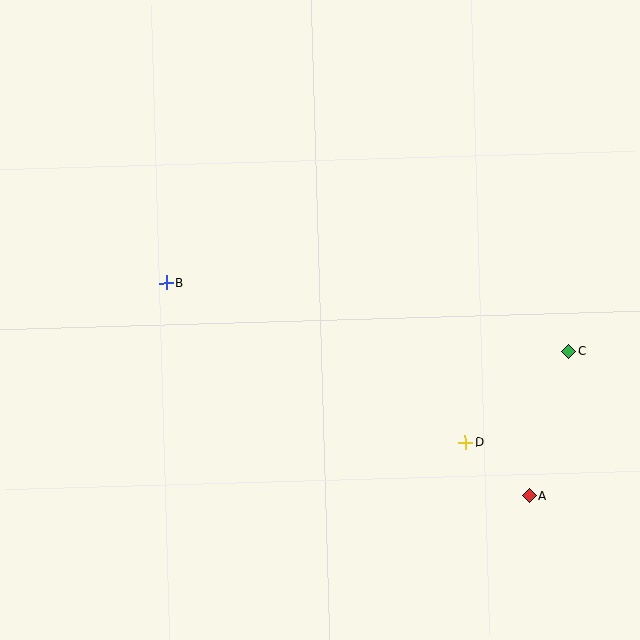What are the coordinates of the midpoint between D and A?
The midpoint between D and A is at (497, 469).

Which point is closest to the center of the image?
Point B at (166, 283) is closest to the center.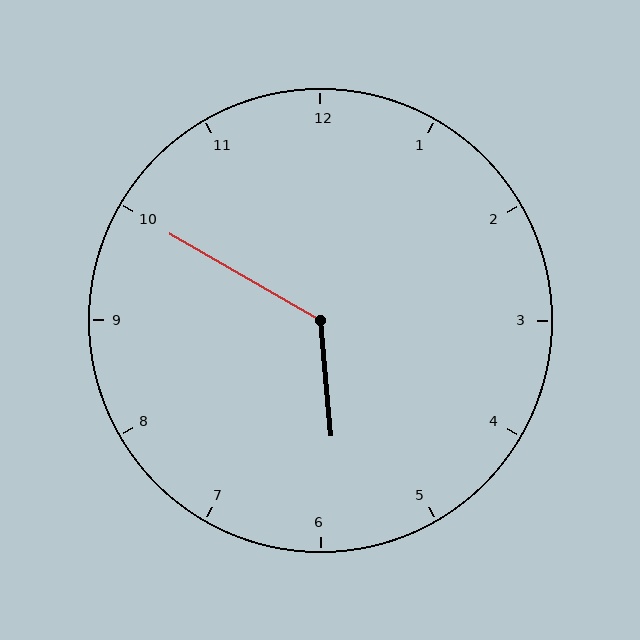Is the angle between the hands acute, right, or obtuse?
It is obtuse.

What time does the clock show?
5:50.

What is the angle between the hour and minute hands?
Approximately 125 degrees.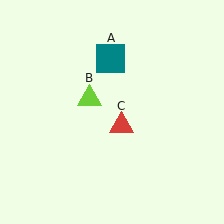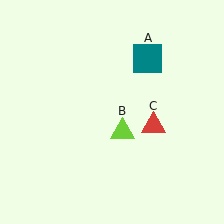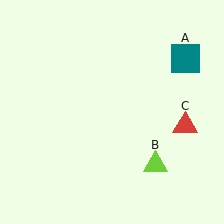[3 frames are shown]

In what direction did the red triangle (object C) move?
The red triangle (object C) moved right.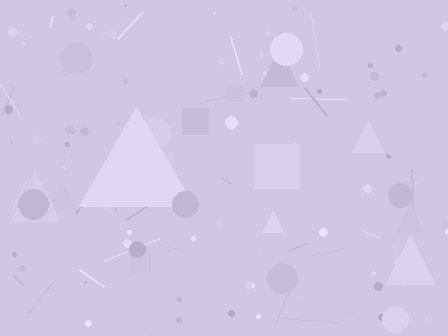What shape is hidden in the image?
A triangle is hidden in the image.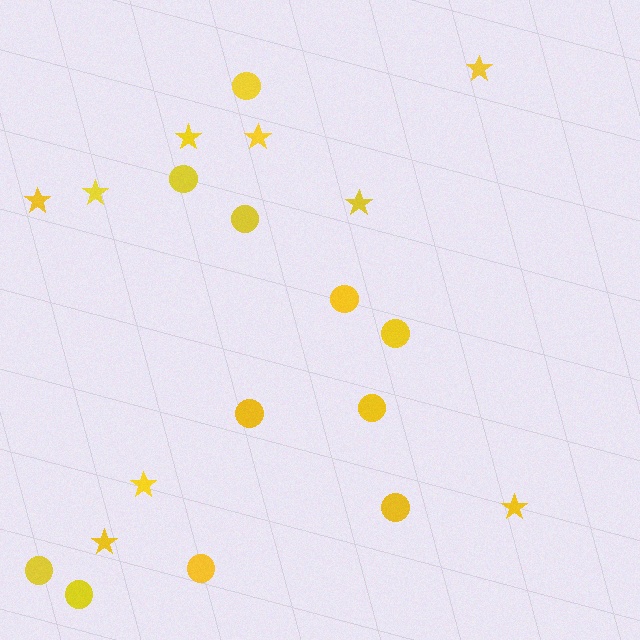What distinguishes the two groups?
There are 2 groups: one group of circles (11) and one group of stars (9).